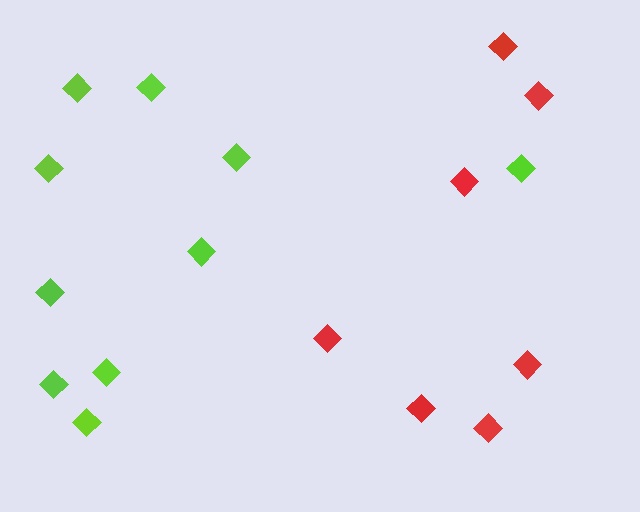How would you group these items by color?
There are 2 groups: one group of red diamonds (7) and one group of lime diamonds (10).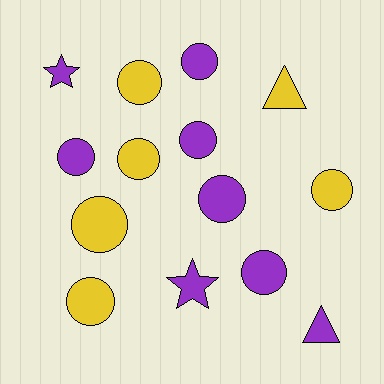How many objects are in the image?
There are 14 objects.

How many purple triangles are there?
There is 1 purple triangle.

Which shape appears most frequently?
Circle, with 10 objects.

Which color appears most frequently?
Purple, with 8 objects.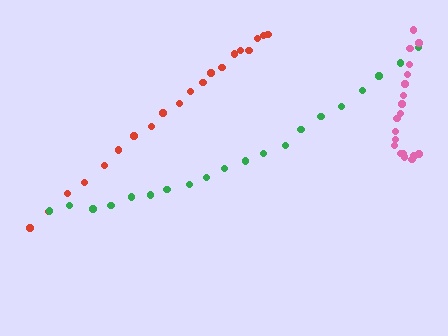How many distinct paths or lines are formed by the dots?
There are 3 distinct paths.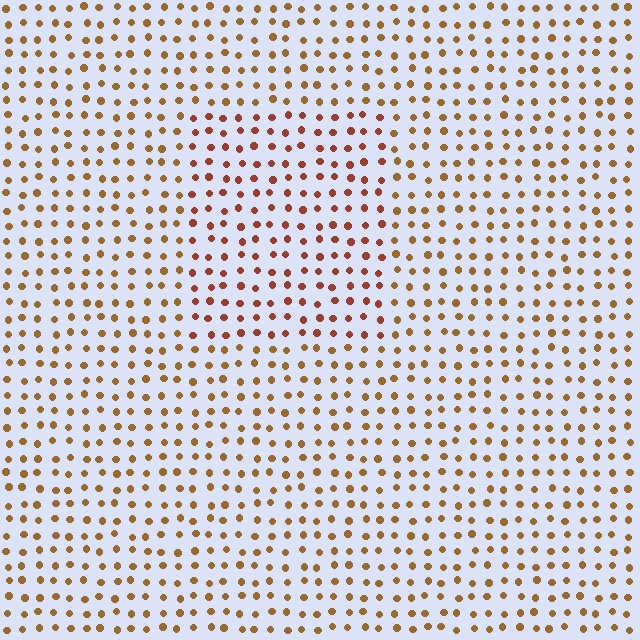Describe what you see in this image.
The image is filled with small brown elements in a uniform arrangement. A rectangle-shaped region is visible where the elements are tinted to a slightly different hue, forming a subtle color boundary.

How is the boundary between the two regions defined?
The boundary is defined purely by a slight shift in hue (about 26 degrees). Spacing, size, and orientation are identical on both sides.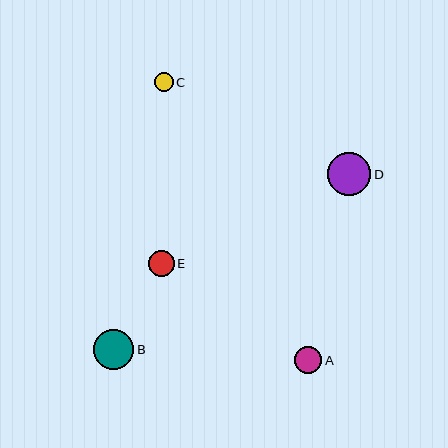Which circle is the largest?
Circle D is the largest with a size of approximately 43 pixels.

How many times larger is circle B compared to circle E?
Circle B is approximately 1.6 times the size of circle E.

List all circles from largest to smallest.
From largest to smallest: D, B, A, E, C.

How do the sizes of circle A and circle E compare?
Circle A and circle E are approximately the same size.